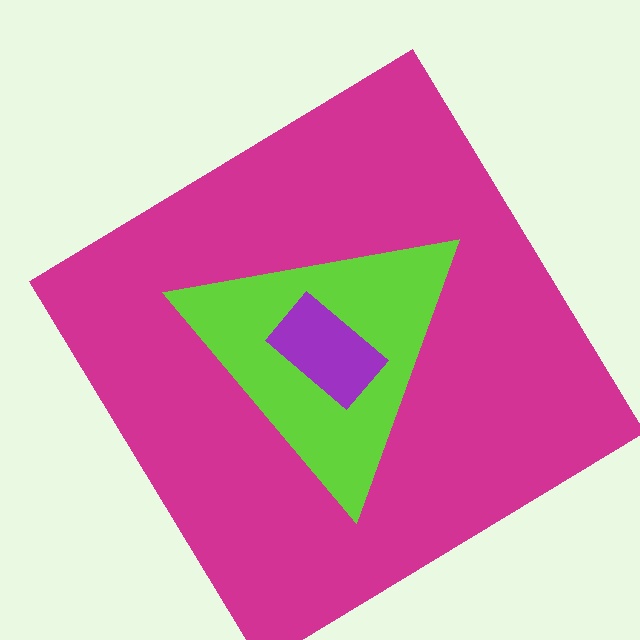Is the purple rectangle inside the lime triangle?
Yes.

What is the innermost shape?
The purple rectangle.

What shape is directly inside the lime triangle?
The purple rectangle.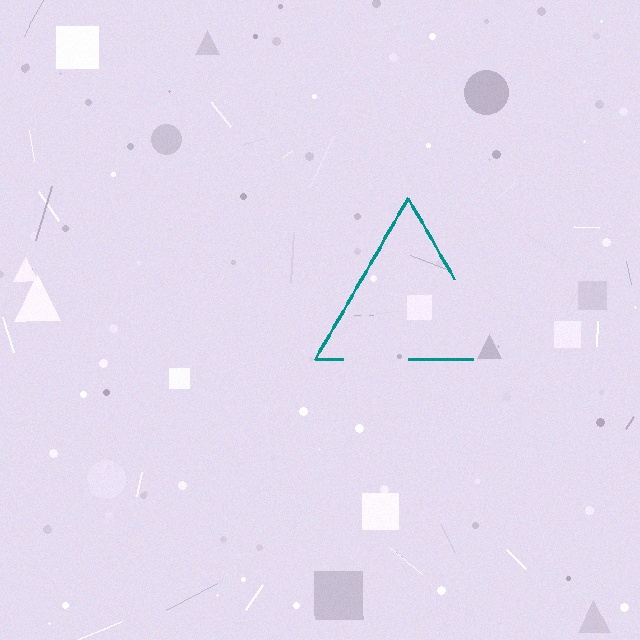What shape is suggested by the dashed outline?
The dashed outline suggests a triangle.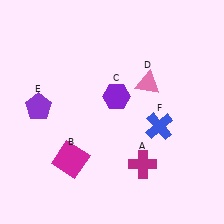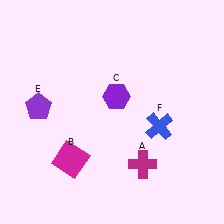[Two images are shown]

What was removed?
The pink triangle (D) was removed in Image 2.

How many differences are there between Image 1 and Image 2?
There is 1 difference between the two images.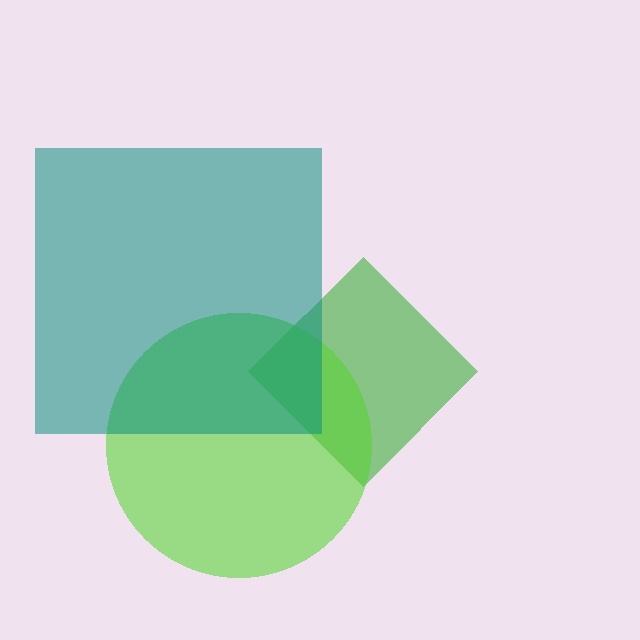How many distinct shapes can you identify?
There are 3 distinct shapes: a green diamond, a lime circle, a teal square.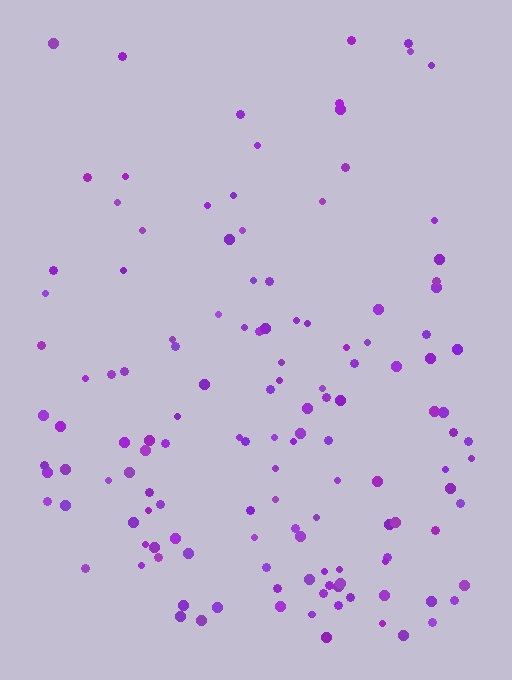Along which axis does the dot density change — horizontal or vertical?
Vertical.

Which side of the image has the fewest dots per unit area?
The top.